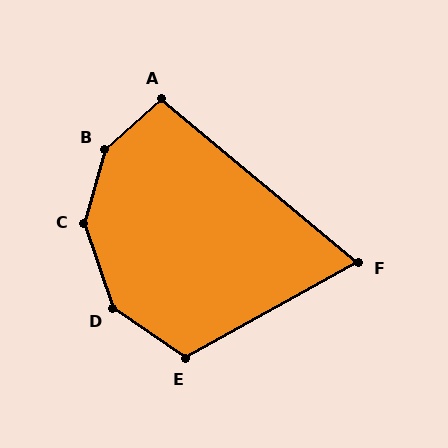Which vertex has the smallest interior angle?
F, at approximately 69 degrees.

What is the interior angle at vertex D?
Approximately 143 degrees (obtuse).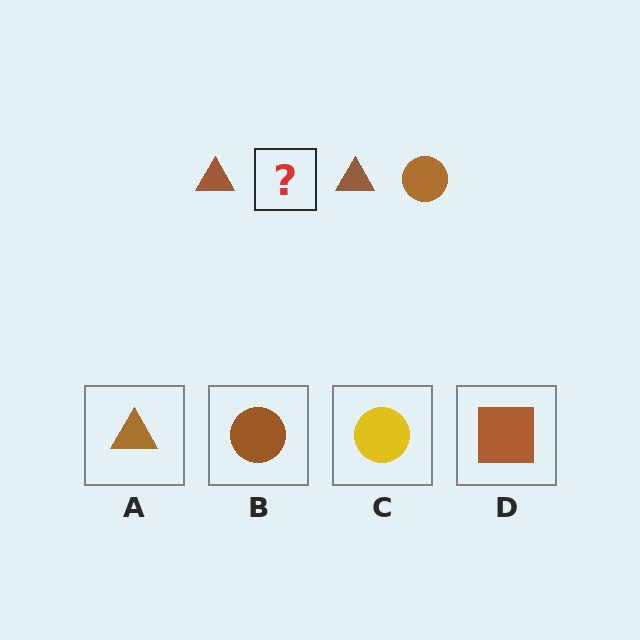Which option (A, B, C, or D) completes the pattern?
B.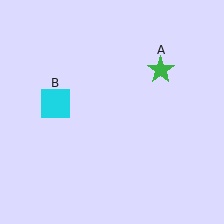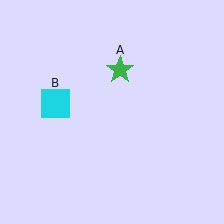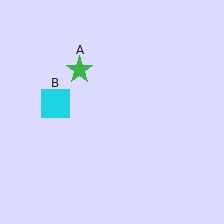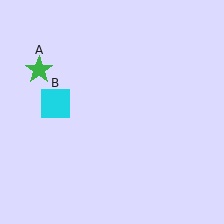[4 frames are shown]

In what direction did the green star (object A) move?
The green star (object A) moved left.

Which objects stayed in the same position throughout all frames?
Cyan square (object B) remained stationary.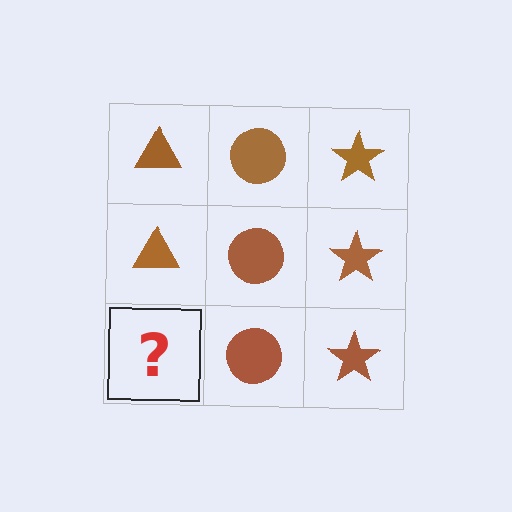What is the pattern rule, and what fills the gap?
The rule is that each column has a consistent shape. The gap should be filled with a brown triangle.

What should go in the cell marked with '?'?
The missing cell should contain a brown triangle.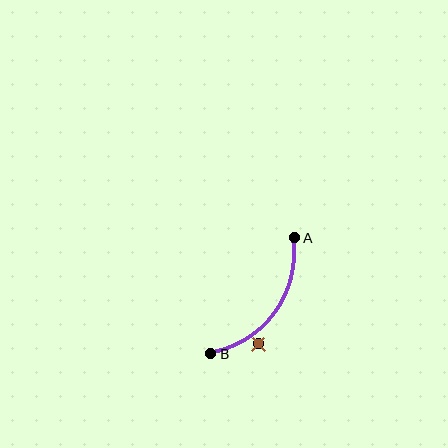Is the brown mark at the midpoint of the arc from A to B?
No — the brown mark does not lie on the arc at all. It sits slightly outside the curve.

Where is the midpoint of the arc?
The arc midpoint is the point on the curve farthest from the straight line joining A and B. It sits below and to the right of that line.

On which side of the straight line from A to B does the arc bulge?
The arc bulges below and to the right of the straight line connecting A and B.